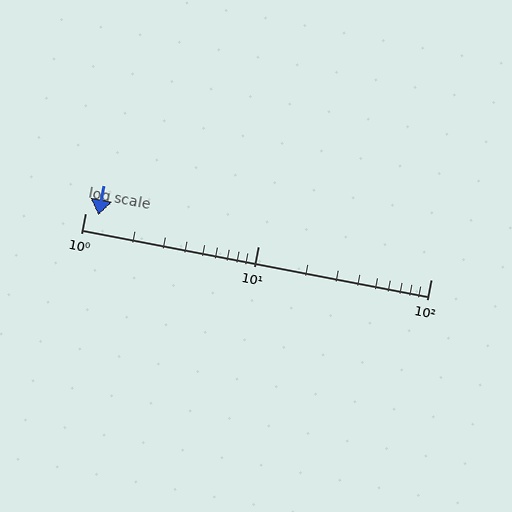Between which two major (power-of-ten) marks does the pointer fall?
The pointer is between 1 and 10.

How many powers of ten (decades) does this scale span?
The scale spans 2 decades, from 1 to 100.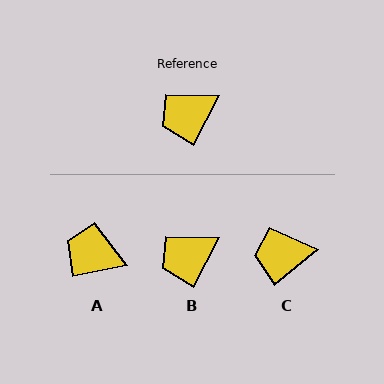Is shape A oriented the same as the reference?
No, it is off by about 51 degrees.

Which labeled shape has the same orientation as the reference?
B.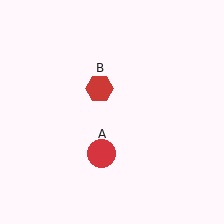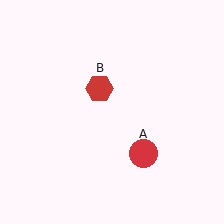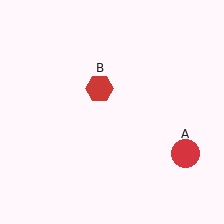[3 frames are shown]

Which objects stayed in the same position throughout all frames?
Red hexagon (object B) remained stationary.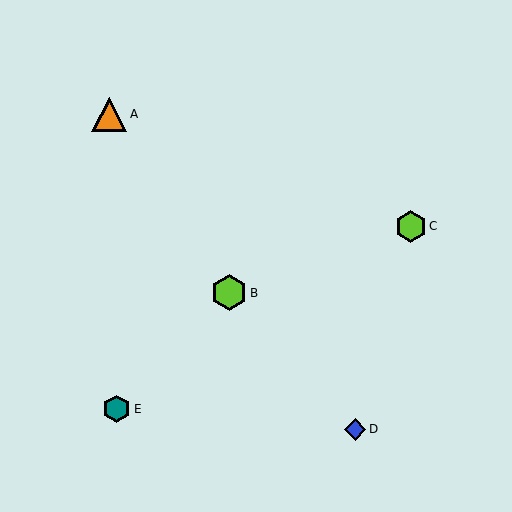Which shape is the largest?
The lime hexagon (labeled B) is the largest.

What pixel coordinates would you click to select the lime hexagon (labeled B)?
Click at (229, 293) to select the lime hexagon B.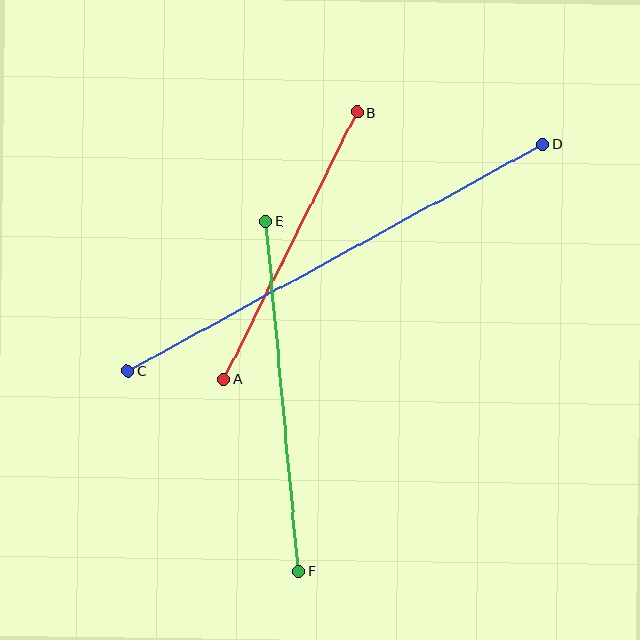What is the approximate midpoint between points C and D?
The midpoint is at approximately (336, 257) pixels.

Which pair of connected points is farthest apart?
Points C and D are farthest apart.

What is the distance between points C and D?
The distance is approximately 473 pixels.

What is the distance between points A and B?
The distance is approximately 298 pixels.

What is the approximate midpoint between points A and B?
The midpoint is at approximately (291, 246) pixels.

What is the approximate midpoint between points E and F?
The midpoint is at approximately (282, 396) pixels.